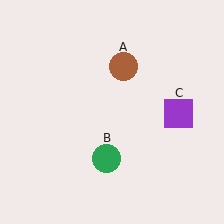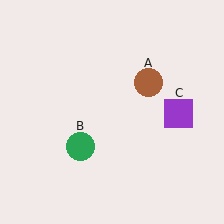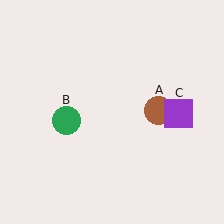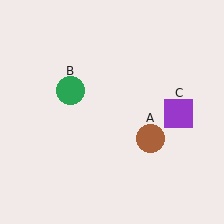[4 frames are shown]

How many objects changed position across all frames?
2 objects changed position: brown circle (object A), green circle (object B).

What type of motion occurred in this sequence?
The brown circle (object A), green circle (object B) rotated clockwise around the center of the scene.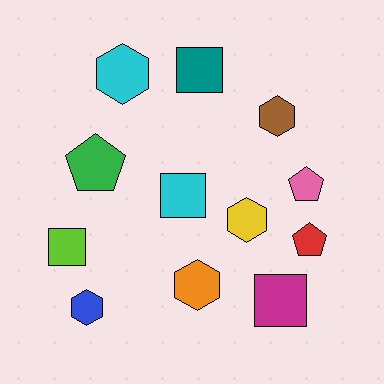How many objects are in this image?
There are 12 objects.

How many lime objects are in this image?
There is 1 lime object.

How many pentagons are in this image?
There are 3 pentagons.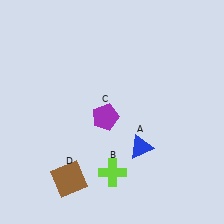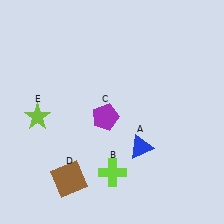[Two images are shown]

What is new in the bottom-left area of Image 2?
A lime star (E) was added in the bottom-left area of Image 2.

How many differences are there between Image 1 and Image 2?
There is 1 difference between the two images.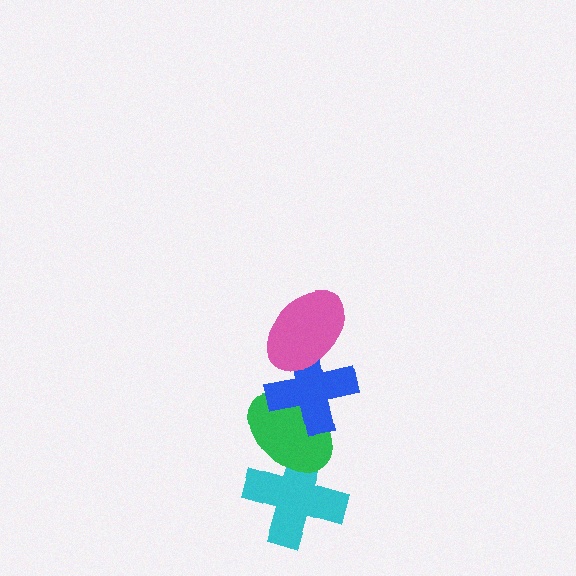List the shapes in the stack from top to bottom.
From top to bottom: the pink ellipse, the blue cross, the green ellipse, the cyan cross.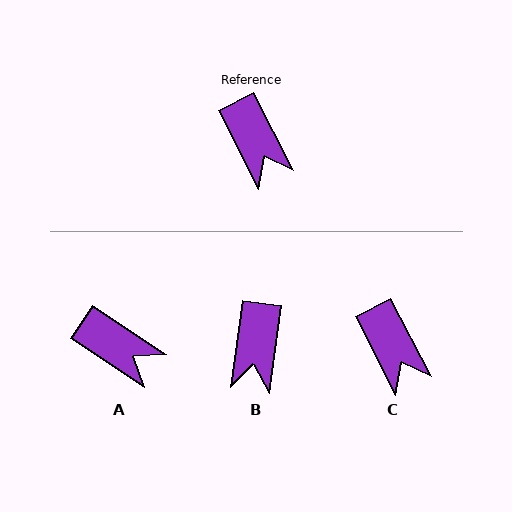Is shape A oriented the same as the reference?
No, it is off by about 30 degrees.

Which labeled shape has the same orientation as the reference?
C.